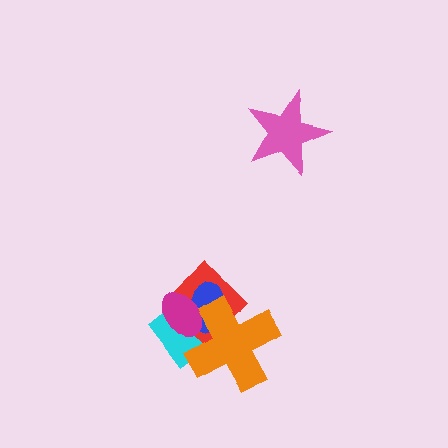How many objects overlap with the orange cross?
4 objects overlap with the orange cross.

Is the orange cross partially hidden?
No, no other shape covers it.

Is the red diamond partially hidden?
Yes, it is partially covered by another shape.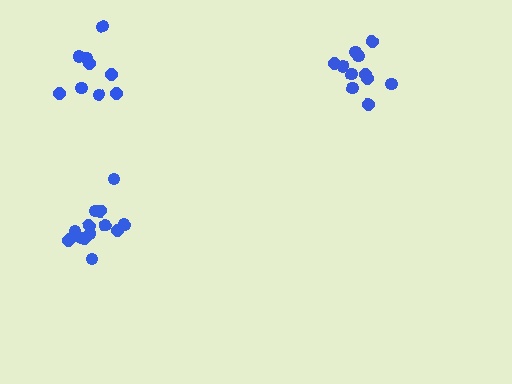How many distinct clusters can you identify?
There are 3 distinct clusters.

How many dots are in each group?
Group 1: 14 dots, Group 2: 11 dots, Group 3: 9 dots (34 total).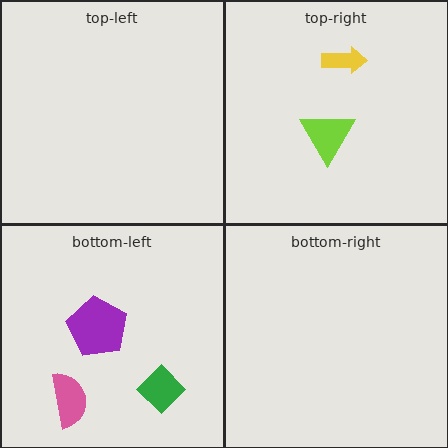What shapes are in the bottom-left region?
The purple pentagon, the green diamond, the pink semicircle.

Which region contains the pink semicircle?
The bottom-left region.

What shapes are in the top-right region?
The lime triangle, the yellow arrow.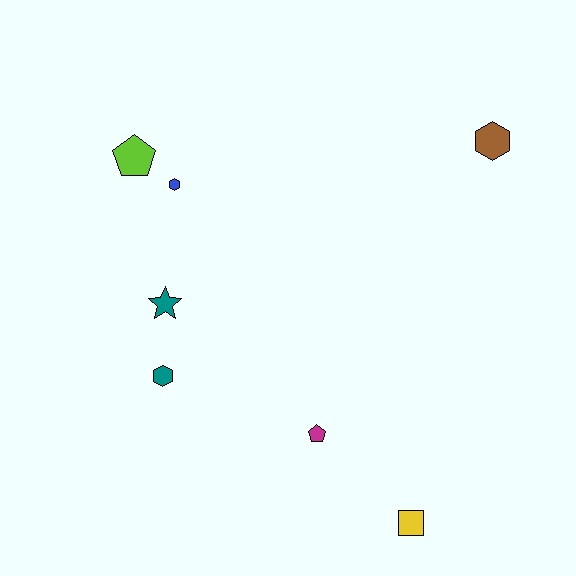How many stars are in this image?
There is 1 star.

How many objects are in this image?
There are 7 objects.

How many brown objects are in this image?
There is 1 brown object.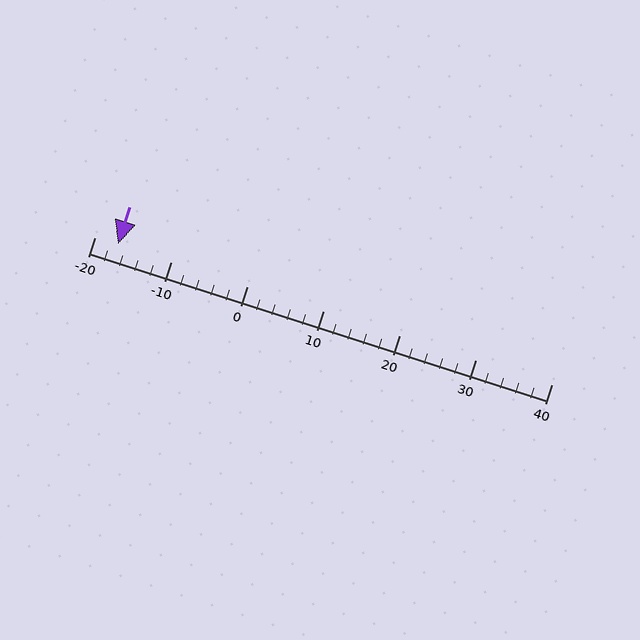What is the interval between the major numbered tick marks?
The major tick marks are spaced 10 units apart.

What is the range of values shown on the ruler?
The ruler shows values from -20 to 40.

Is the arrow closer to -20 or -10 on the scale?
The arrow is closer to -20.